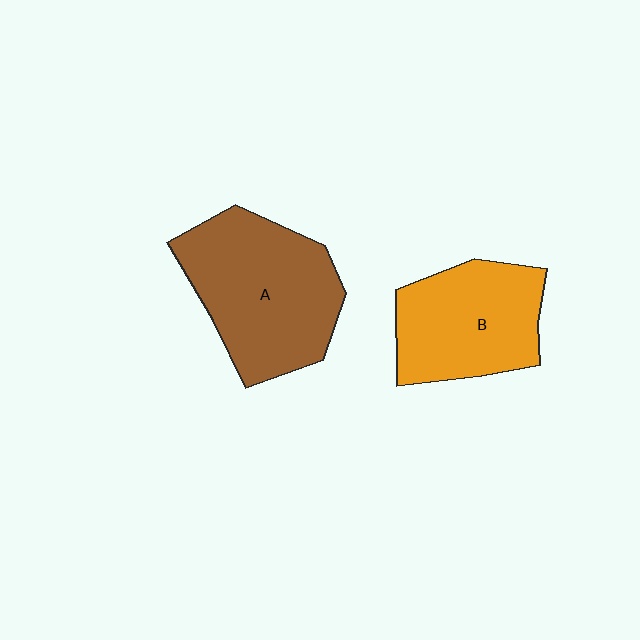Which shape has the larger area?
Shape A (brown).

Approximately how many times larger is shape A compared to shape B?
Approximately 1.3 times.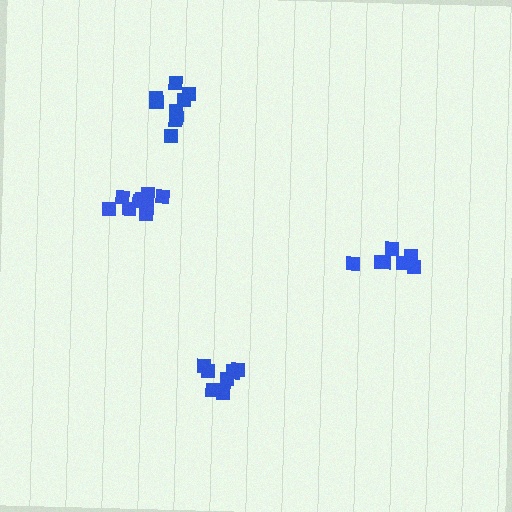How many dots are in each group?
Group 1: 7 dots, Group 2: 7 dots, Group 3: 10 dots, Group 4: 9 dots (33 total).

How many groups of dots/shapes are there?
There are 4 groups.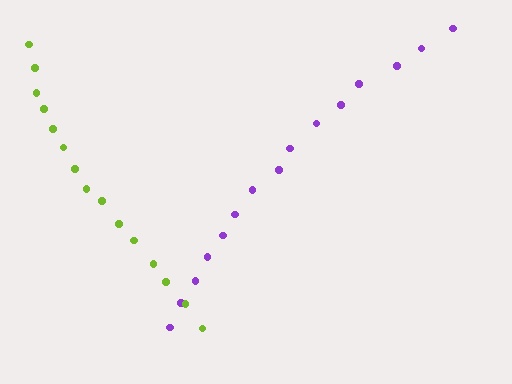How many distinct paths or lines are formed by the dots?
There are 2 distinct paths.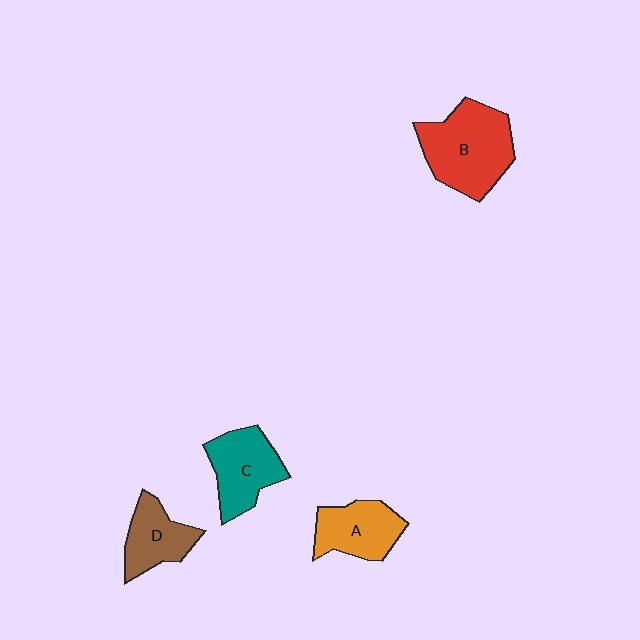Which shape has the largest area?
Shape B (red).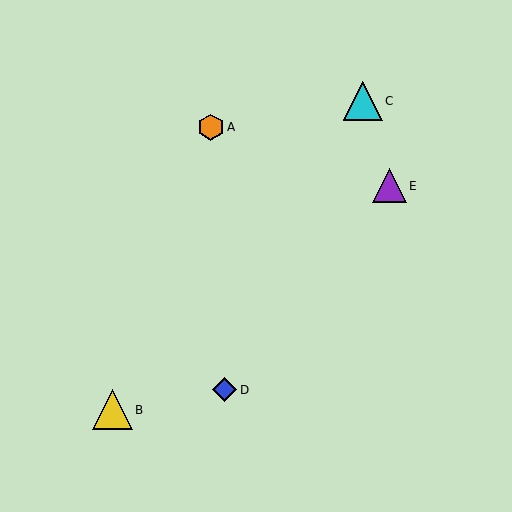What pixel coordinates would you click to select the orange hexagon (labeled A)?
Click at (211, 127) to select the orange hexagon A.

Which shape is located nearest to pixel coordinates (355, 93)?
The cyan triangle (labeled C) at (363, 101) is nearest to that location.